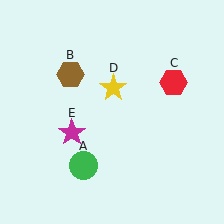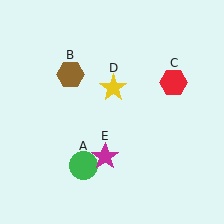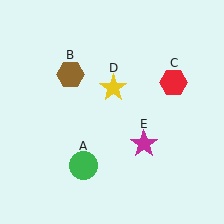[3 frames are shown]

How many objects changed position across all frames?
1 object changed position: magenta star (object E).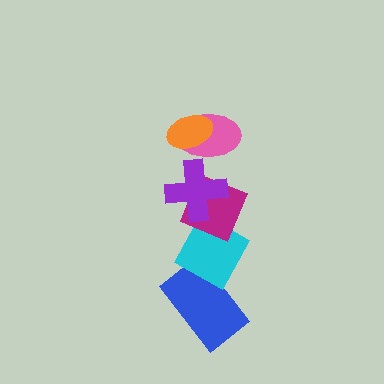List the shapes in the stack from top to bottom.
From top to bottom: the orange ellipse, the pink ellipse, the purple cross, the magenta diamond, the cyan diamond, the blue rectangle.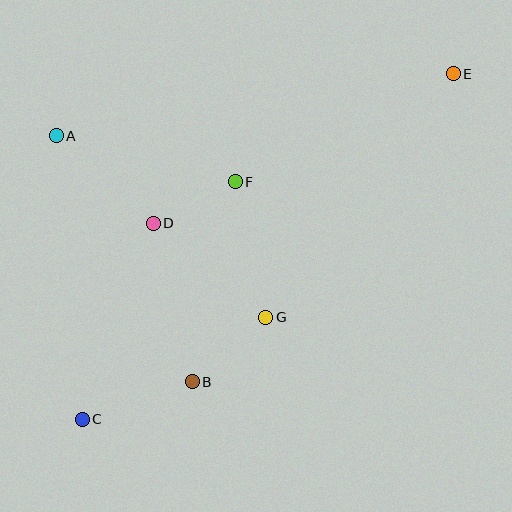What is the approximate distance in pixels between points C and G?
The distance between C and G is approximately 210 pixels.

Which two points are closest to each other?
Points D and F are closest to each other.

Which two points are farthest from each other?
Points C and E are farthest from each other.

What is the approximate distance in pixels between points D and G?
The distance between D and G is approximately 146 pixels.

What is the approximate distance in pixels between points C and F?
The distance between C and F is approximately 283 pixels.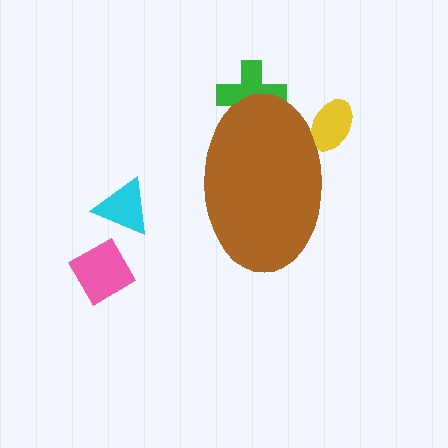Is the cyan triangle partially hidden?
No, the cyan triangle is fully visible.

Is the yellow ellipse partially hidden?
Yes, the yellow ellipse is partially hidden behind the brown ellipse.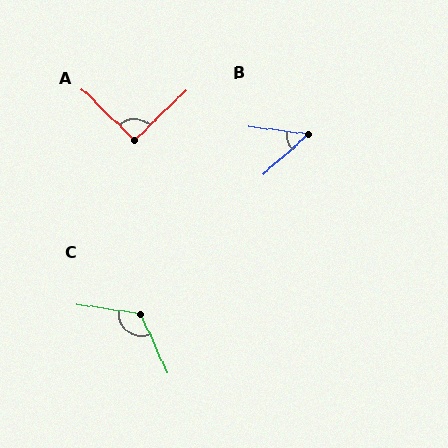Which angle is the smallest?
B, at approximately 49 degrees.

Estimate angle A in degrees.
Approximately 92 degrees.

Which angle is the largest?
C, at approximately 123 degrees.